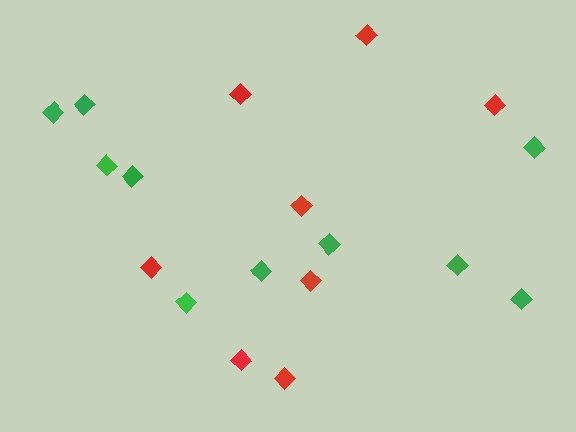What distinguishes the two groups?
There are 2 groups: one group of red diamonds (8) and one group of green diamonds (10).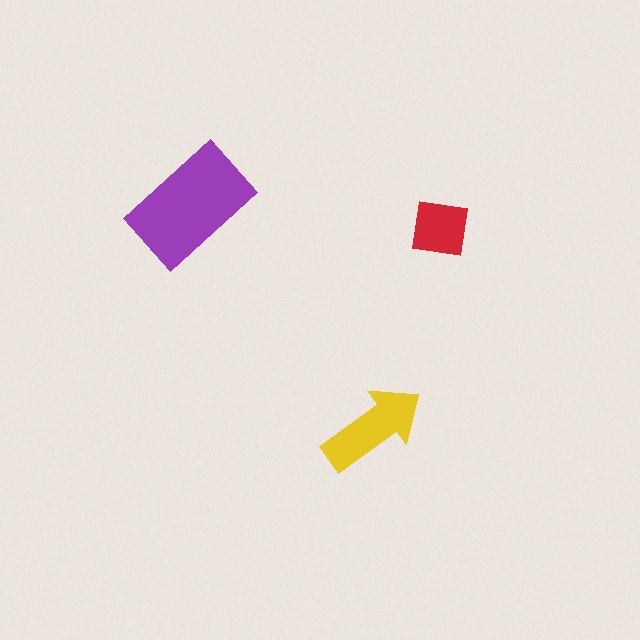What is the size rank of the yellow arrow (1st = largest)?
2nd.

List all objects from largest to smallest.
The purple rectangle, the yellow arrow, the red square.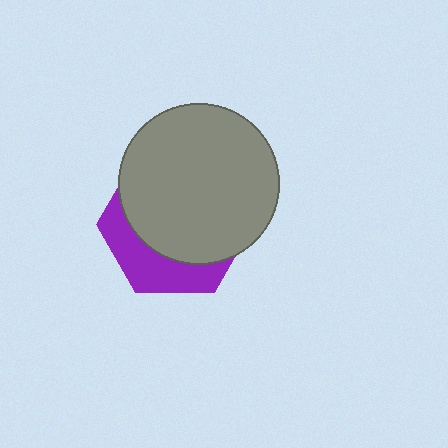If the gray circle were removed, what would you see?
You would see the complete purple hexagon.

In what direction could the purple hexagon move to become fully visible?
The purple hexagon could move down. That would shift it out from behind the gray circle entirely.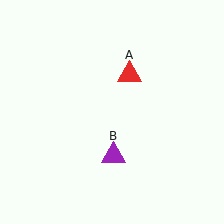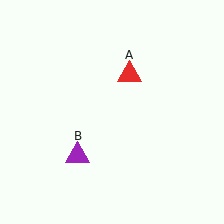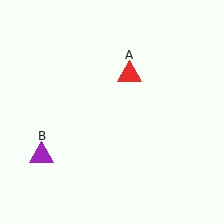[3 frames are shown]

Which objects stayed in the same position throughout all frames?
Red triangle (object A) remained stationary.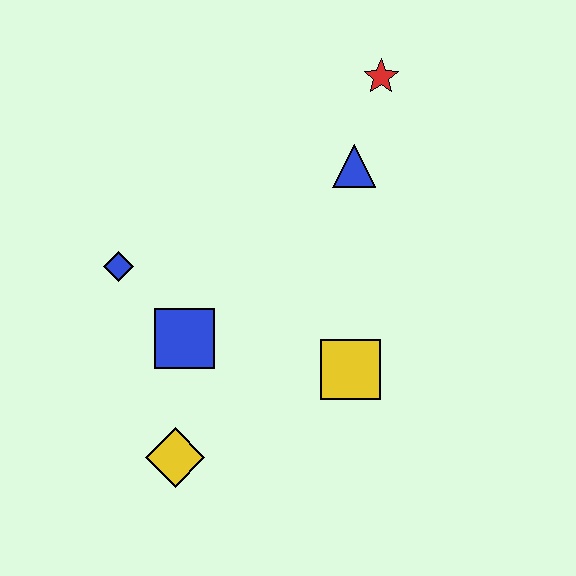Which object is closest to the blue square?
The blue diamond is closest to the blue square.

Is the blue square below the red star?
Yes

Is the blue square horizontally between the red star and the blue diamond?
Yes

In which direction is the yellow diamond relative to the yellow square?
The yellow diamond is to the left of the yellow square.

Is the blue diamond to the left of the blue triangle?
Yes